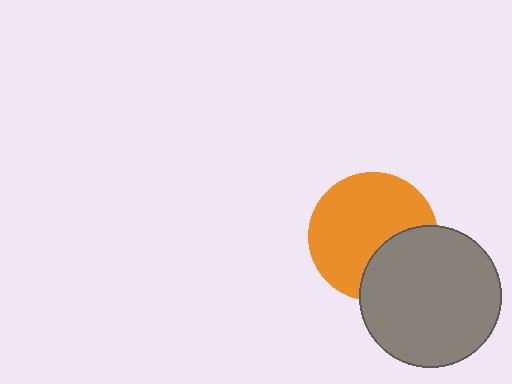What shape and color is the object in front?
The object in front is a gray circle.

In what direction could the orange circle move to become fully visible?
The orange circle could move toward the upper-left. That would shift it out from behind the gray circle entirely.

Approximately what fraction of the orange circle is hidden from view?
Roughly 30% of the orange circle is hidden behind the gray circle.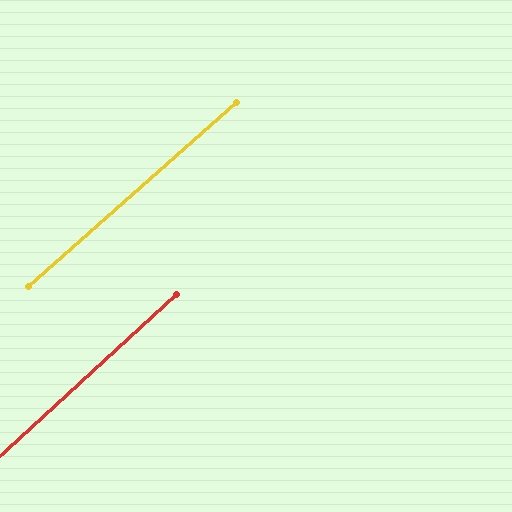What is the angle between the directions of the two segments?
Approximately 1 degree.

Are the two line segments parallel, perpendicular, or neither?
Parallel — their directions differ by only 0.7°.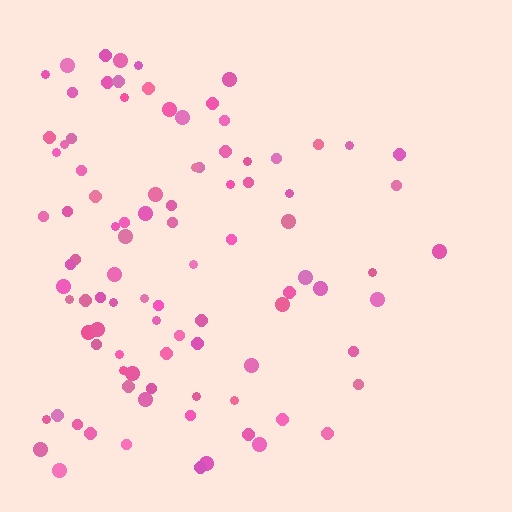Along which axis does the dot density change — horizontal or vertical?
Horizontal.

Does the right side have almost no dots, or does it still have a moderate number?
Still a moderate number, just noticeably fewer than the left.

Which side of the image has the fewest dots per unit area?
The right.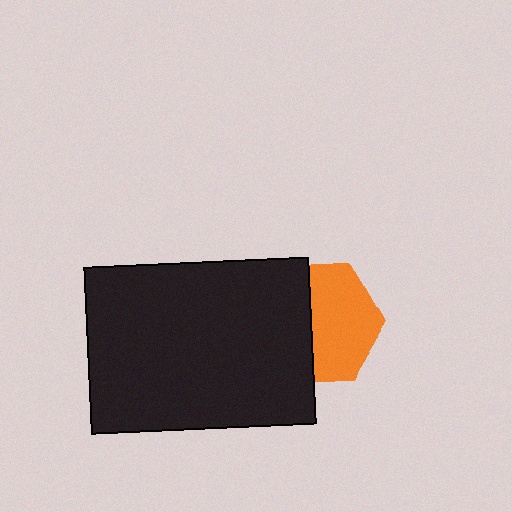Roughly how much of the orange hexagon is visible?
About half of it is visible (roughly 56%).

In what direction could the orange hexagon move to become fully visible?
The orange hexagon could move right. That would shift it out from behind the black rectangle entirely.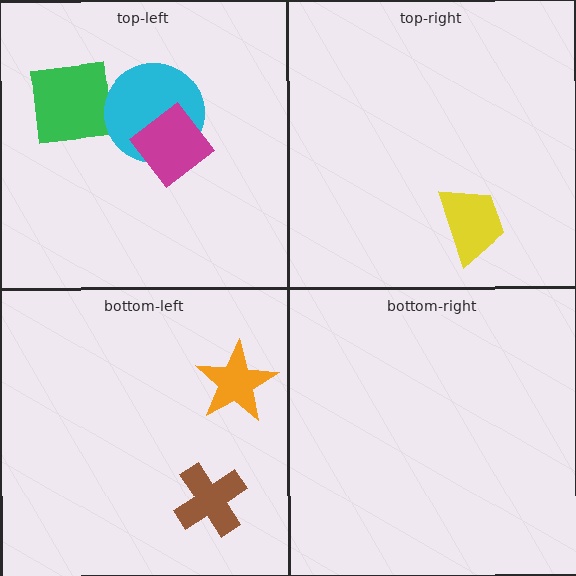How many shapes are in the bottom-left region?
2.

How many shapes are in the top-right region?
1.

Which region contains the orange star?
The bottom-left region.